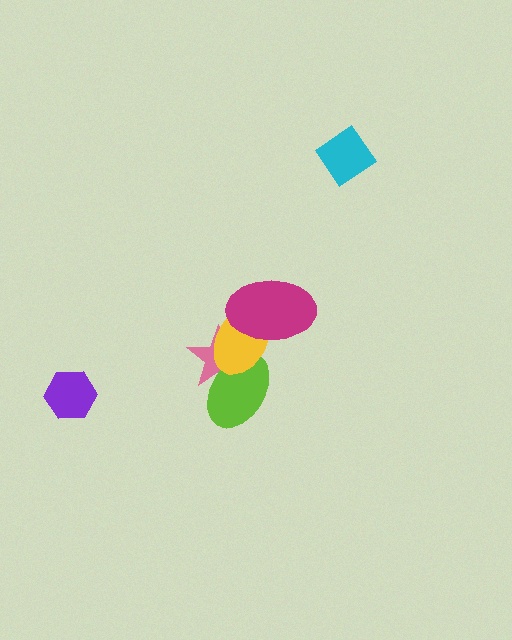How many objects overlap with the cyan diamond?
0 objects overlap with the cyan diamond.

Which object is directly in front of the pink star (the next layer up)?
The lime ellipse is directly in front of the pink star.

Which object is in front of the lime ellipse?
The yellow ellipse is in front of the lime ellipse.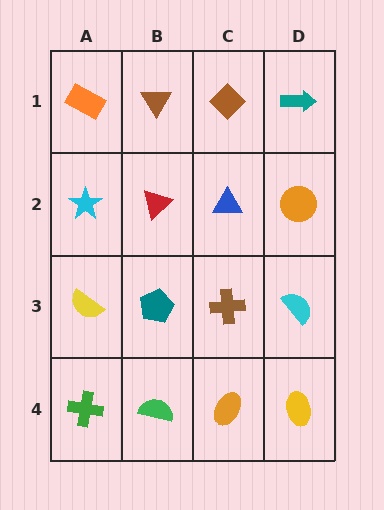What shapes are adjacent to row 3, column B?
A red triangle (row 2, column B), a green semicircle (row 4, column B), a yellow semicircle (row 3, column A), a brown cross (row 3, column C).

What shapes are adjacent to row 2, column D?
A teal arrow (row 1, column D), a cyan semicircle (row 3, column D), a blue triangle (row 2, column C).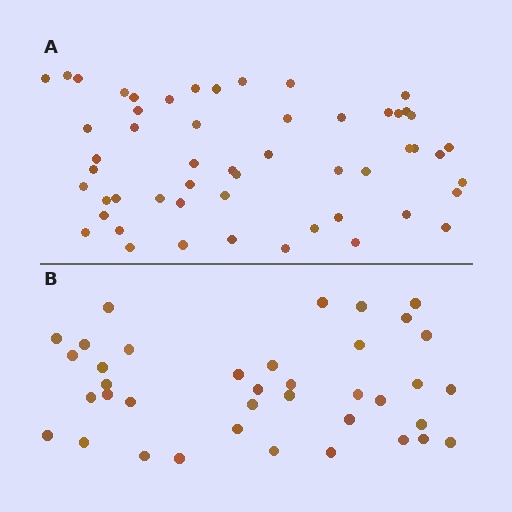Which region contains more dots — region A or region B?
Region A (the top region) has more dots.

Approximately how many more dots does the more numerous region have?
Region A has approximately 15 more dots than region B.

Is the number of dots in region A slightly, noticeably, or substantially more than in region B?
Region A has noticeably more, but not dramatically so. The ratio is roughly 1.4 to 1.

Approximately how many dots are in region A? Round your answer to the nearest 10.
About 50 dots. (The exact count is 54, which rounds to 50.)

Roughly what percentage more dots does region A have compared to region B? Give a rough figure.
About 40% more.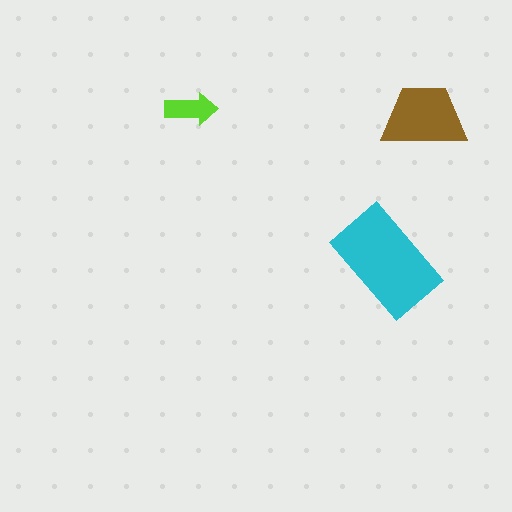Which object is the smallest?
The lime arrow.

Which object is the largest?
The cyan rectangle.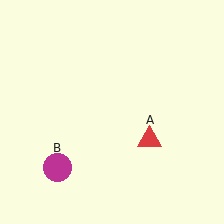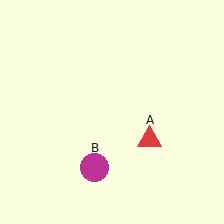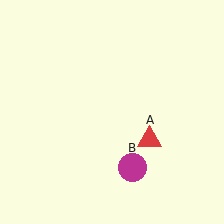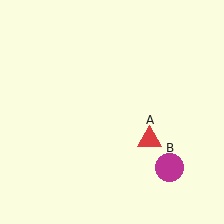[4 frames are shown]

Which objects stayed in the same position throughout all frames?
Red triangle (object A) remained stationary.